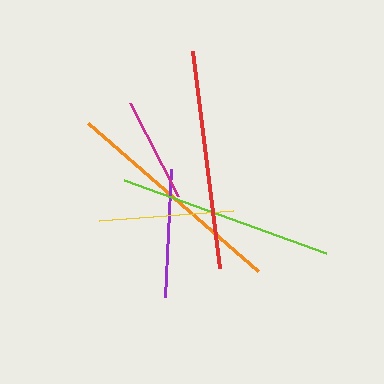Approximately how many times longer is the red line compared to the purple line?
The red line is approximately 1.7 times the length of the purple line.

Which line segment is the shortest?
The magenta line is the shortest at approximately 105 pixels.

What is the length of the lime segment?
The lime segment is approximately 215 pixels long.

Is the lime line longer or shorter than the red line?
The red line is longer than the lime line.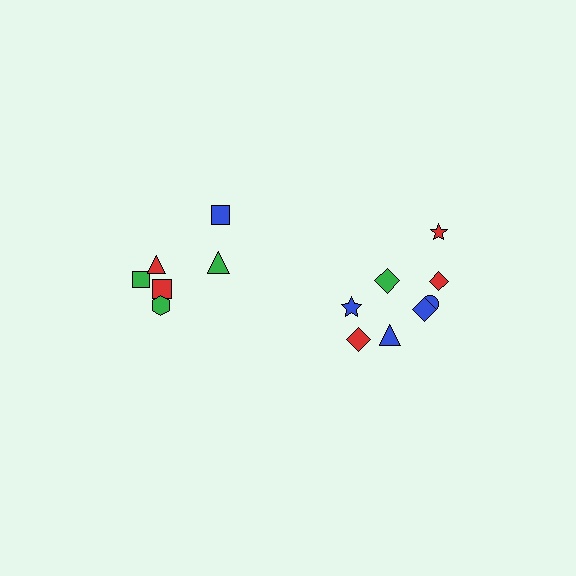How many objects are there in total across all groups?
There are 14 objects.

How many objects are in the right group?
There are 8 objects.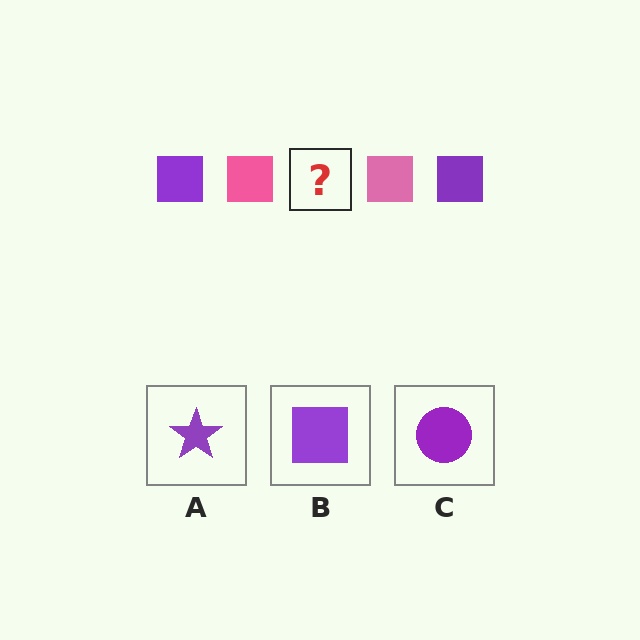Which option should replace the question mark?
Option B.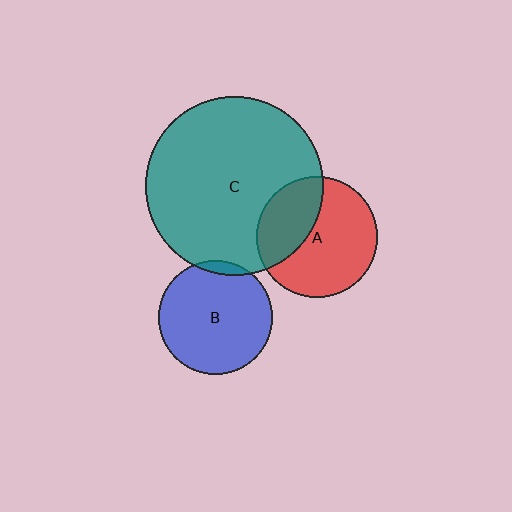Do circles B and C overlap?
Yes.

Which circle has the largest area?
Circle C (teal).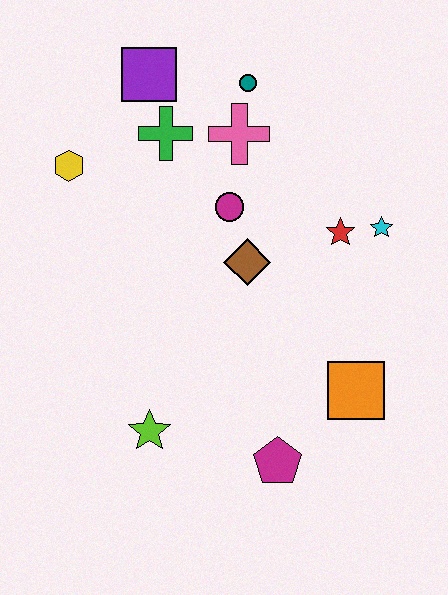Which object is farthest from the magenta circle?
The magenta pentagon is farthest from the magenta circle.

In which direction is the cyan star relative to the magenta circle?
The cyan star is to the right of the magenta circle.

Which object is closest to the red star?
The cyan star is closest to the red star.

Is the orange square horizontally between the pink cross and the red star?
No